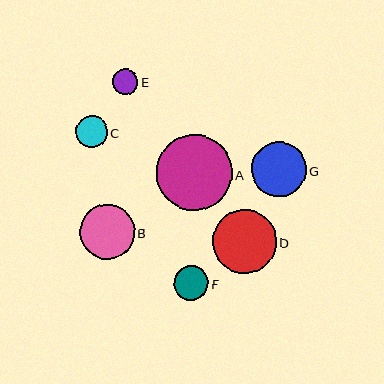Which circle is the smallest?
Circle E is the smallest with a size of approximately 26 pixels.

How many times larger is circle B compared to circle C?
Circle B is approximately 1.7 times the size of circle C.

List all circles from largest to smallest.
From largest to smallest: A, D, B, G, F, C, E.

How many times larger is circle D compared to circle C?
Circle D is approximately 2.0 times the size of circle C.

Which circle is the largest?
Circle A is the largest with a size of approximately 76 pixels.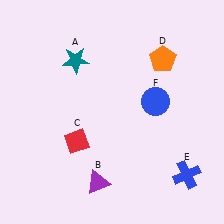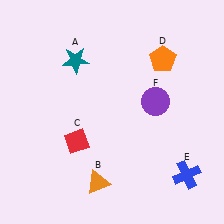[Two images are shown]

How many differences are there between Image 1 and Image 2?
There are 2 differences between the two images.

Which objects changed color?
B changed from purple to orange. F changed from blue to purple.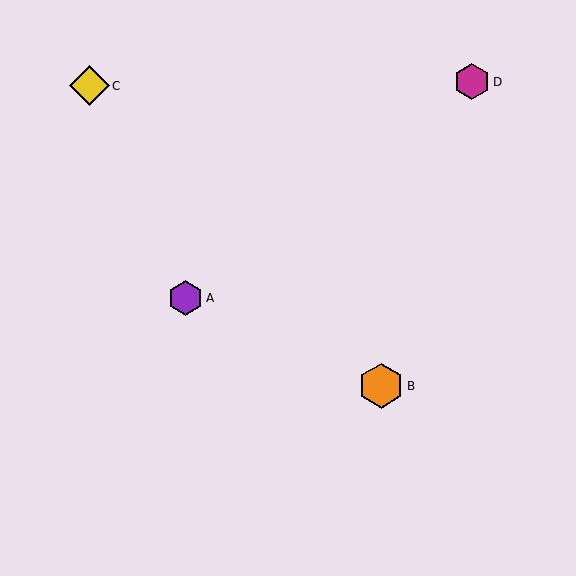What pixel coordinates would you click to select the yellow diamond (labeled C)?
Click at (90, 86) to select the yellow diamond C.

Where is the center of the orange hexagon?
The center of the orange hexagon is at (381, 386).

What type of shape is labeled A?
Shape A is a purple hexagon.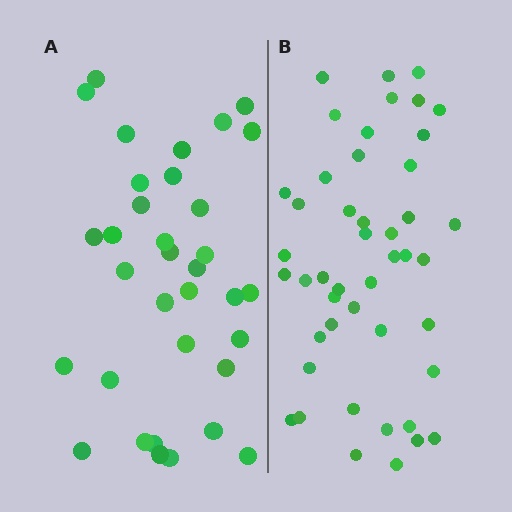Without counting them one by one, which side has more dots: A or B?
Region B (the right region) has more dots.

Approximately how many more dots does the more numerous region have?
Region B has roughly 12 or so more dots than region A.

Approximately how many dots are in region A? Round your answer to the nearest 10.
About 30 dots. (The exact count is 34, which rounds to 30.)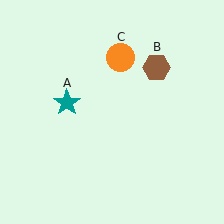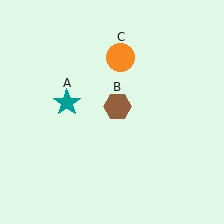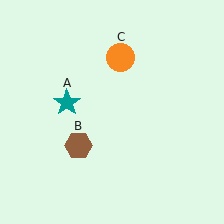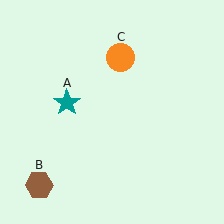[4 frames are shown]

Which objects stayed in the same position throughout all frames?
Teal star (object A) and orange circle (object C) remained stationary.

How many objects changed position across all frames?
1 object changed position: brown hexagon (object B).